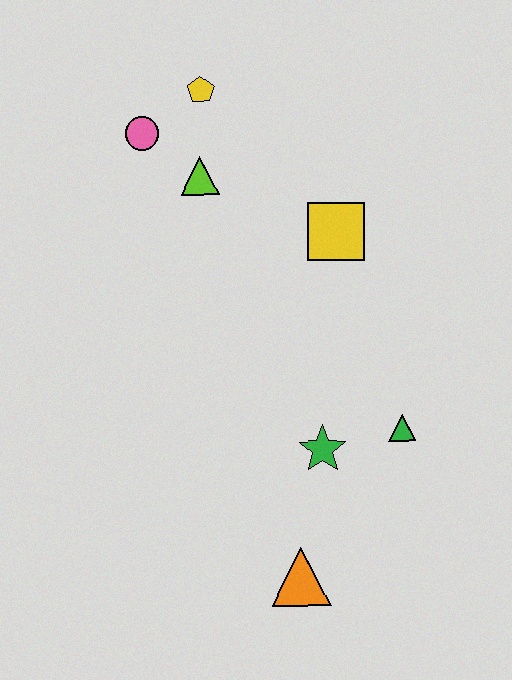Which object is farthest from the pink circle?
The orange triangle is farthest from the pink circle.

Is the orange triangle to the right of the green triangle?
No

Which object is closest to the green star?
The green triangle is closest to the green star.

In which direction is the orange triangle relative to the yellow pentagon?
The orange triangle is below the yellow pentagon.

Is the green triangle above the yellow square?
No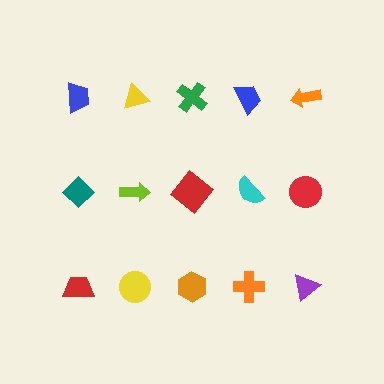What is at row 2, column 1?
A teal diamond.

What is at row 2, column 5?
A red circle.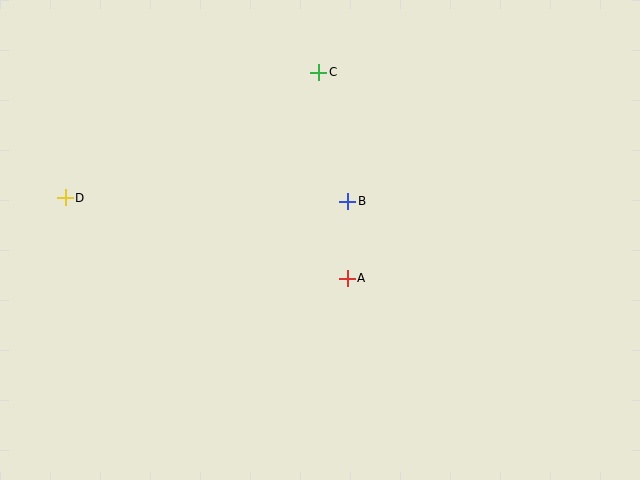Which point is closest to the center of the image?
Point A at (347, 278) is closest to the center.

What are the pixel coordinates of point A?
Point A is at (347, 278).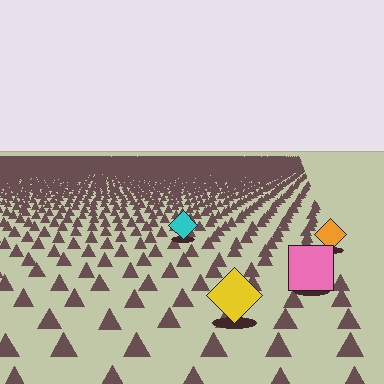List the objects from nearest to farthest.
From nearest to farthest: the yellow diamond, the pink square, the orange diamond, the cyan diamond.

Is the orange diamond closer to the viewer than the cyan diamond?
Yes. The orange diamond is closer — you can tell from the texture gradient: the ground texture is coarser near it.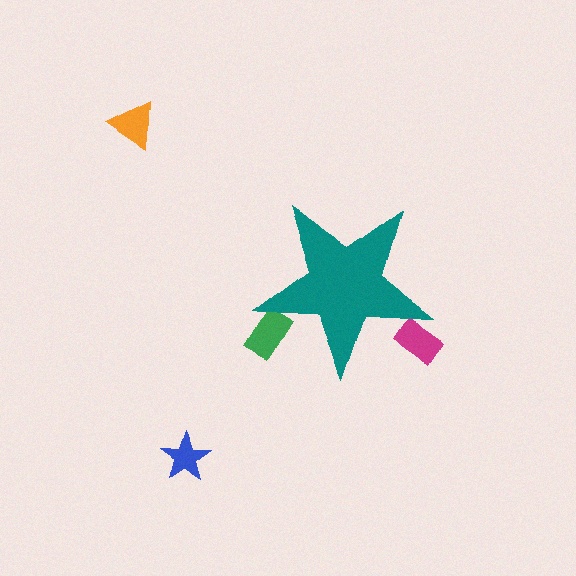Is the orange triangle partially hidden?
No, the orange triangle is fully visible.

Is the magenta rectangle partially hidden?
Yes, the magenta rectangle is partially hidden behind the teal star.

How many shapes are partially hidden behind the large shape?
2 shapes are partially hidden.